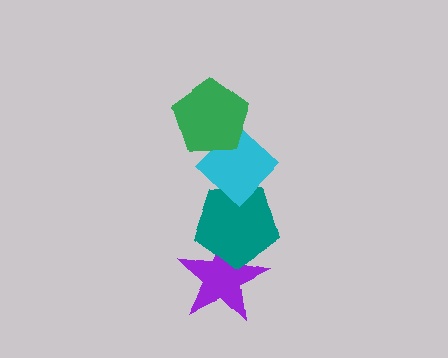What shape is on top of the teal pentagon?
The cyan diamond is on top of the teal pentagon.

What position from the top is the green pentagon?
The green pentagon is 1st from the top.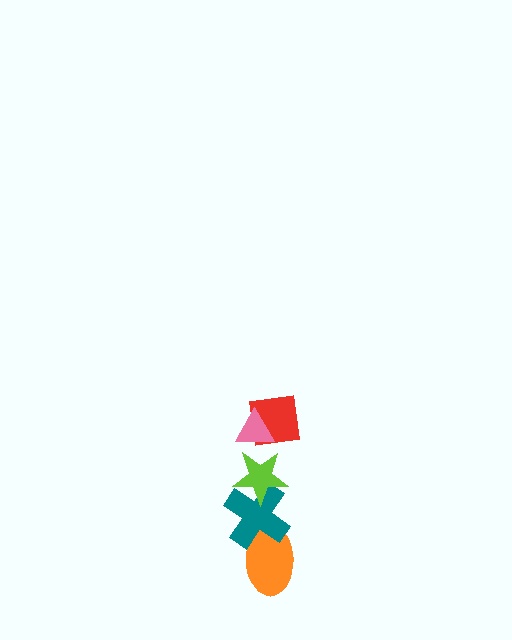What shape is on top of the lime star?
The red square is on top of the lime star.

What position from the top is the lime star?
The lime star is 3rd from the top.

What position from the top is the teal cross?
The teal cross is 4th from the top.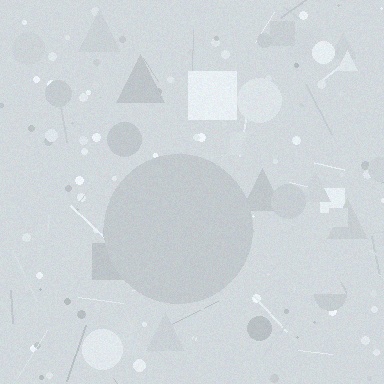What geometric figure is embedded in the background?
A circle is embedded in the background.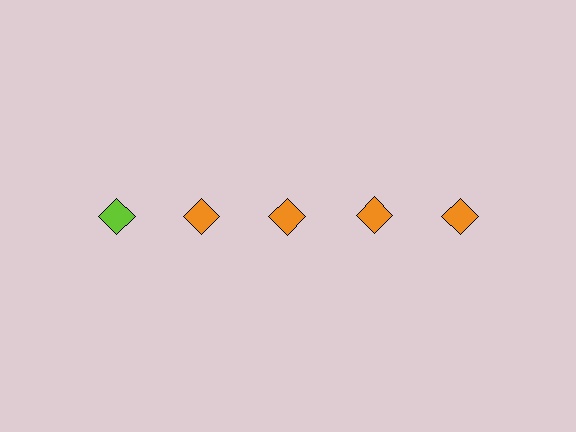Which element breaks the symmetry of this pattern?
The lime diamond in the top row, leftmost column breaks the symmetry. All other shapes are orange diamonds.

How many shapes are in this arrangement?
There are 5 shapes arranged in a grid pattern.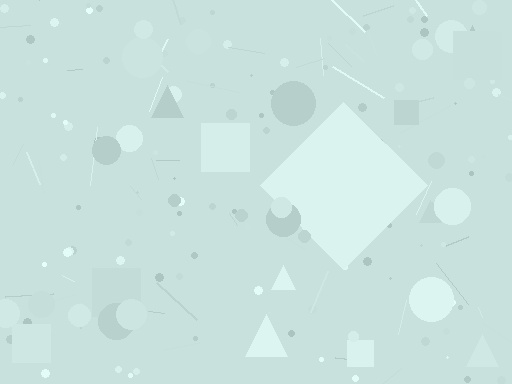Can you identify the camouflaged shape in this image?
The camouflaged shape is a diamond.